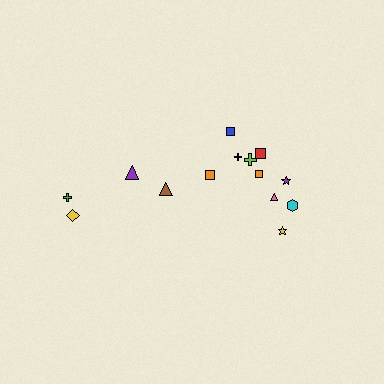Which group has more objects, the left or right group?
The right group.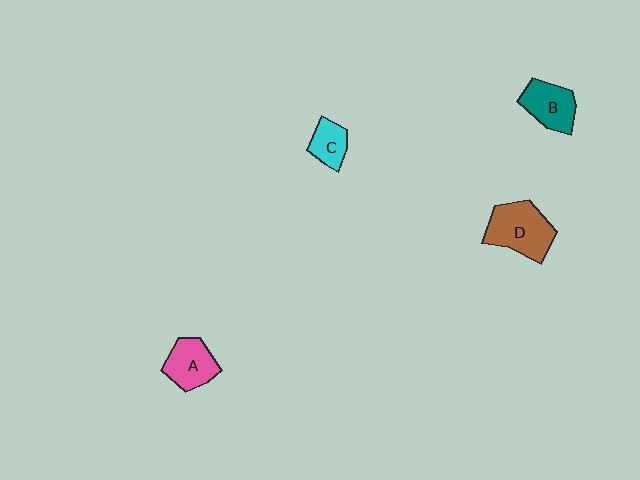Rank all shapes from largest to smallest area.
From largest to smallest: D (brown), B (teal), A (pink), C (cyan).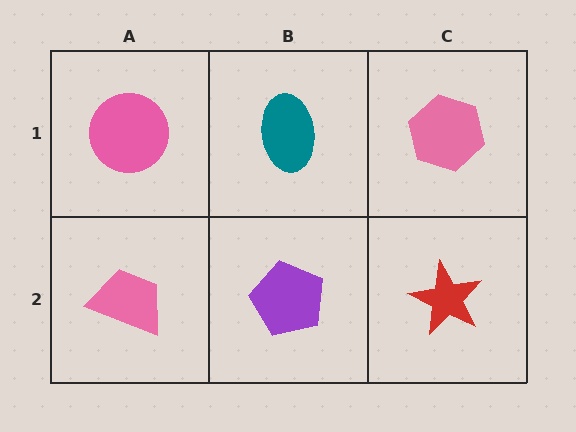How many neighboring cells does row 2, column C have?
2.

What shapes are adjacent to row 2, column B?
A teal ellipse (row 1, column B), a pink trapezoid (row 2, column A), a red star (row 2, column C).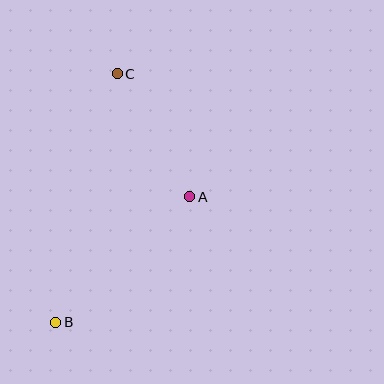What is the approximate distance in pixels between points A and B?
The distance between A and B is approximately 183 pixels.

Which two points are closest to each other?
Points A and C are closest to each other.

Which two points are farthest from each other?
Points B and C are farthest from each other.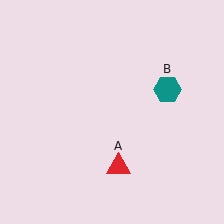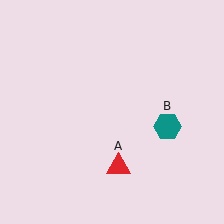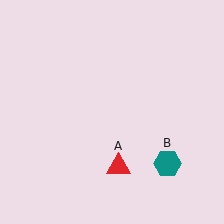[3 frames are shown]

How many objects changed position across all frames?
1 object changed position: teal hexagon (object B).